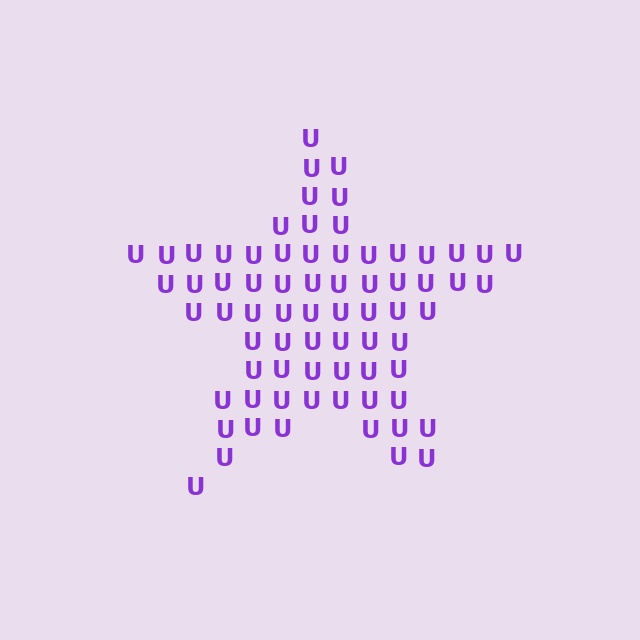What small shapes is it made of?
It is made of small letter U's.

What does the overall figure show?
The overall figure shows a star.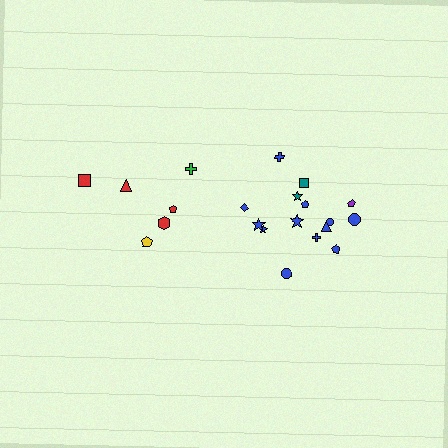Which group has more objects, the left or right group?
The right group.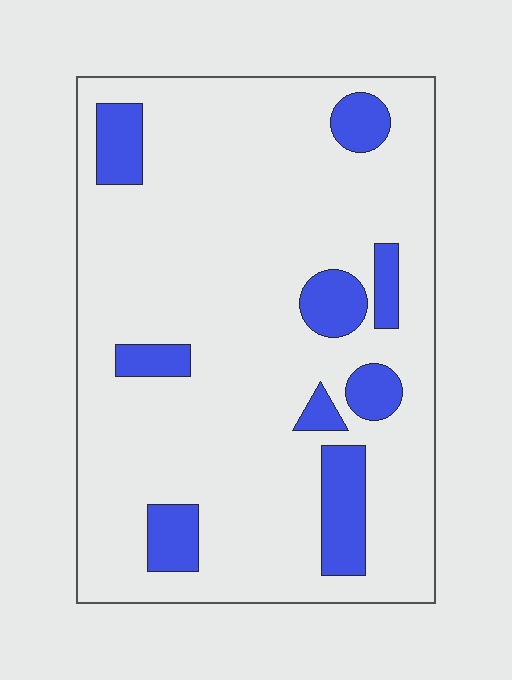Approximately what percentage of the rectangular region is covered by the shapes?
Approximately 15%.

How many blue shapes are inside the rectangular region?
9.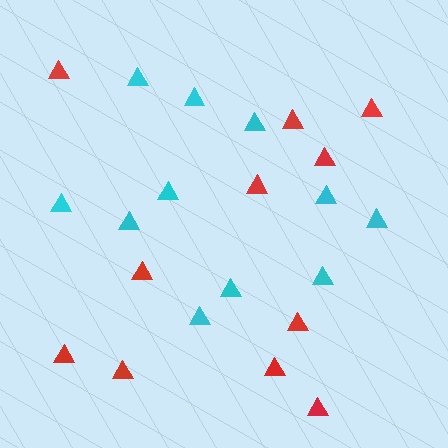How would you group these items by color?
There are 2 groups: one group of cyan triangles (11) and one group of red triangles (11).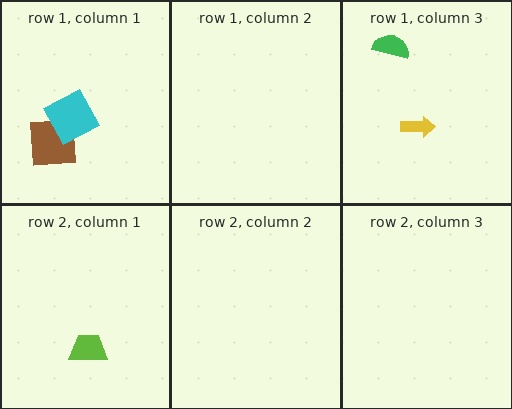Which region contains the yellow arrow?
The row 1, column 3 region.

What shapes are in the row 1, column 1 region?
The brown square, the cyan diamond.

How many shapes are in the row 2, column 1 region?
1.